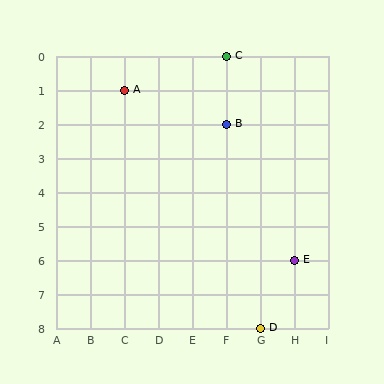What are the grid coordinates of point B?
Point B is at grid coordinates (F, 2).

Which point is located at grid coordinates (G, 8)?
Point D is at (G, 8).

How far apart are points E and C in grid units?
Points E and C are 2 columns and 6 rows apart (about 6.3 grid units diagonally).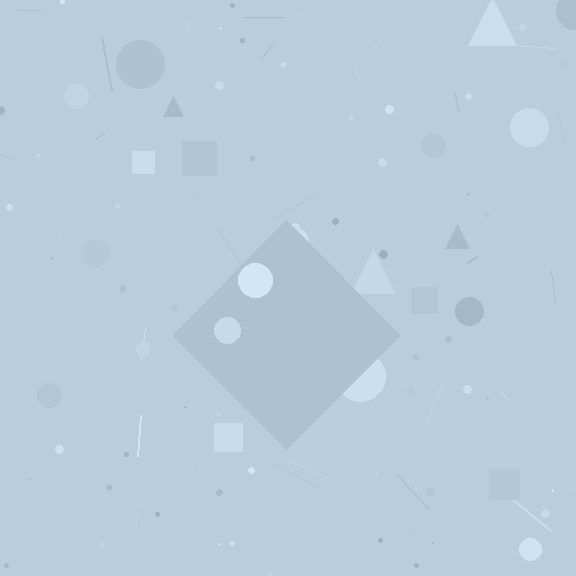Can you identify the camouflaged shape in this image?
The camouflaged shape is a diamond.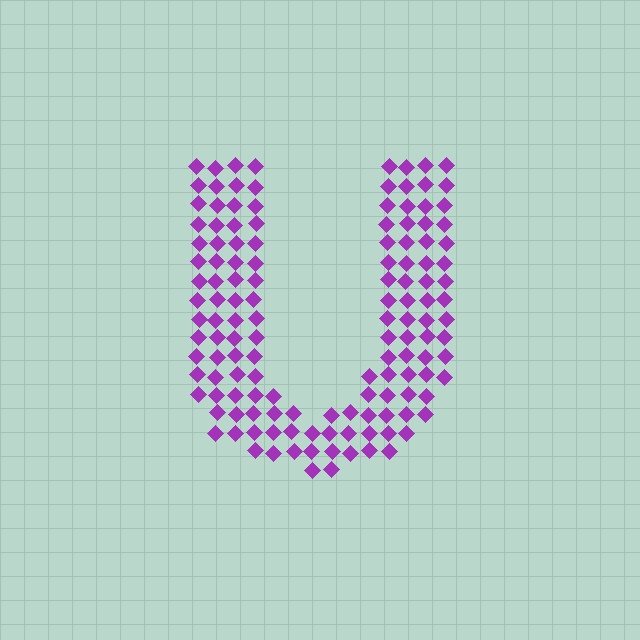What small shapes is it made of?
It is made of small diamonds.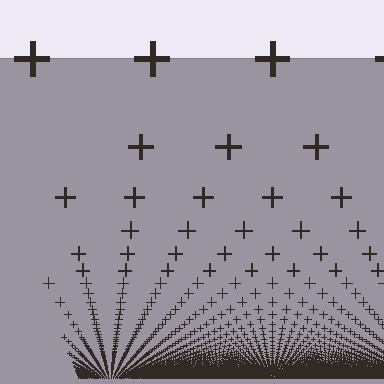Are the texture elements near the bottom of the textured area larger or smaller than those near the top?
Smaller. The gradient is inverted — elements near the bottom are smaller and denser.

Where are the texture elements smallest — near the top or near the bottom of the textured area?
Near the bottom.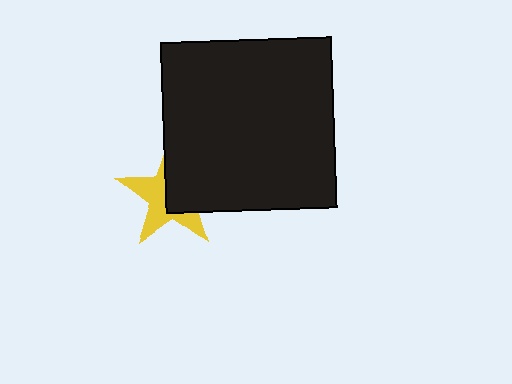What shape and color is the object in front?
The object in front is a black square.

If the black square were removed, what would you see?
You would see the complete yellow star.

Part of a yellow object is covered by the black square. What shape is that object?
It is a star.